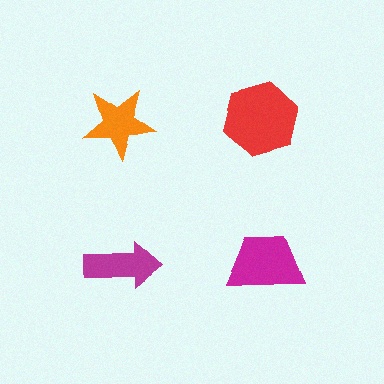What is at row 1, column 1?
An orange star.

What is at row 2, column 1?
A magenta arrow.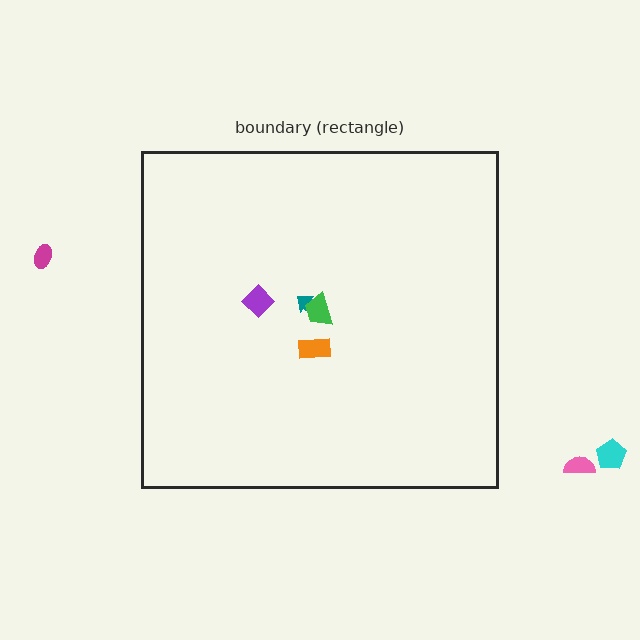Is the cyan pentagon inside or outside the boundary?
Outside.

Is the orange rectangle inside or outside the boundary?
Inside.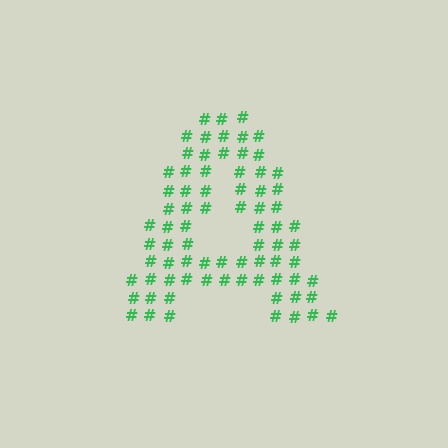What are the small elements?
The small elements are hash symbols.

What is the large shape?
The large shape is the letter A.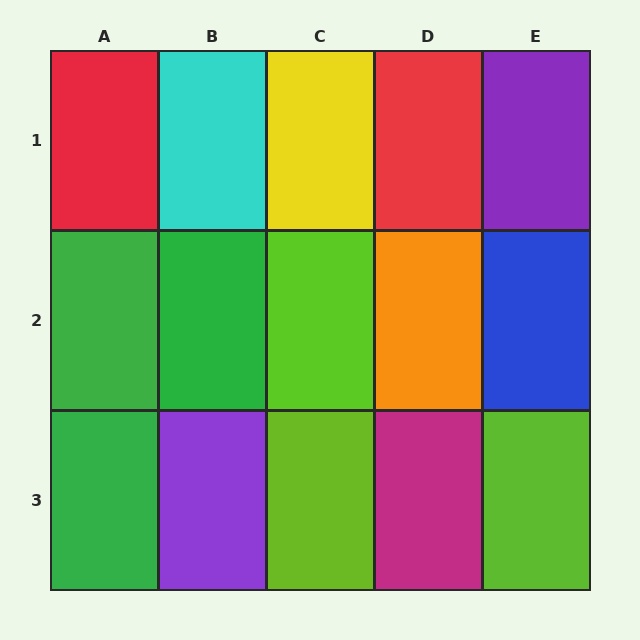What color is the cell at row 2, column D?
Orange.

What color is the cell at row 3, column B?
Purple.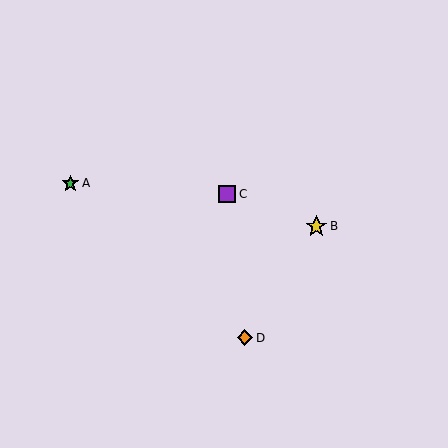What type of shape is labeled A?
Shape A is a green star.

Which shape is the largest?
The yellow star (labeled B) is the largest.